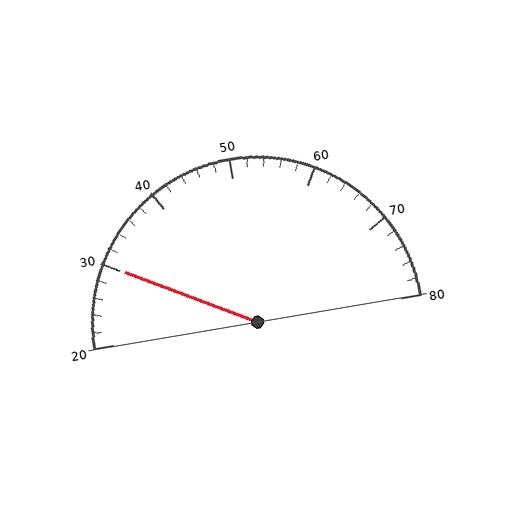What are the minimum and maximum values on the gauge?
The gauge ranges from 20 to 80.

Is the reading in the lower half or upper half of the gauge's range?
The reading is in the lower half of the range (20 to 80).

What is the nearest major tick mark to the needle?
The nearest major tick mark is 30.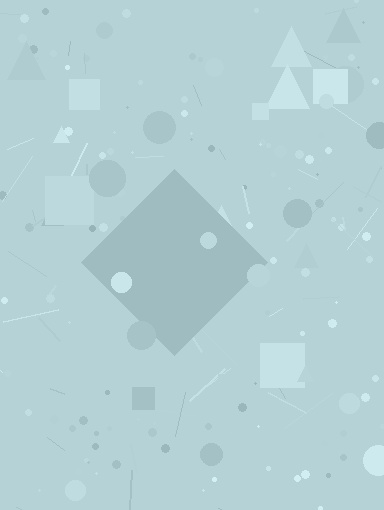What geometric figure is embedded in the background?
A diamond is embedded in the background.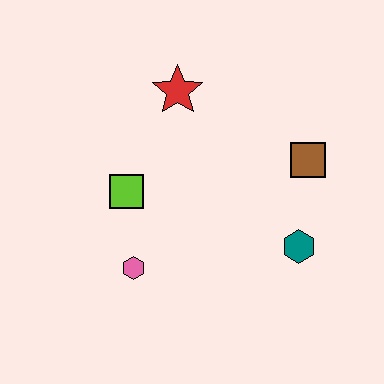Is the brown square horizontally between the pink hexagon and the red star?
No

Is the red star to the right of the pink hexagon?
Yes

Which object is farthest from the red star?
The teal hexagon is farthest from the red star.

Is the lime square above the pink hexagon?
Yes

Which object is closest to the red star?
The lime square is closest to the red star.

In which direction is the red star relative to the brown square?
The red star is to the left of the brown square.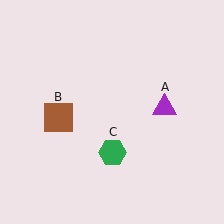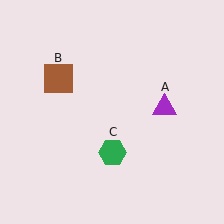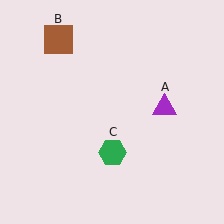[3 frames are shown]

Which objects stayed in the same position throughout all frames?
Purple triangle (object A) and green hexagon (object C) remained stationary.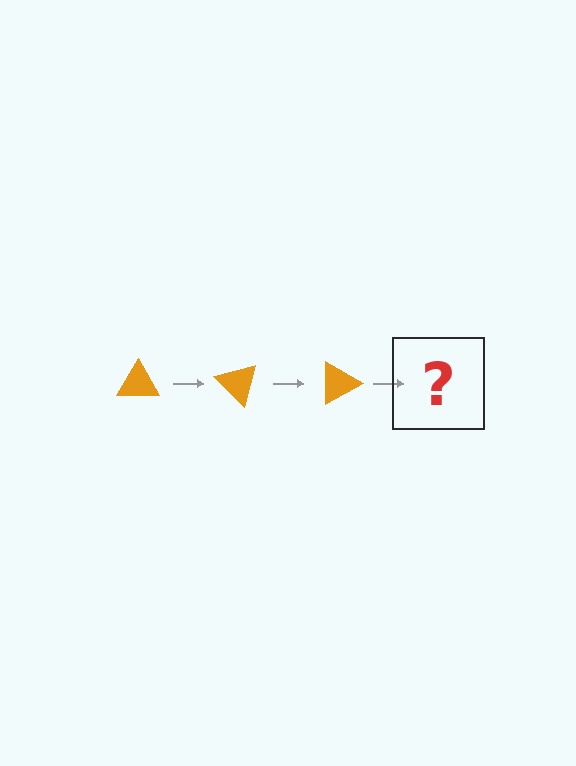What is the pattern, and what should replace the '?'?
The pattern is that the triangle rotates 45 degrees each step. The '?' should be an orange triangle rotated 135 degrees.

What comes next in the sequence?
The next element should be an orange triangle rotated 135 degrees.